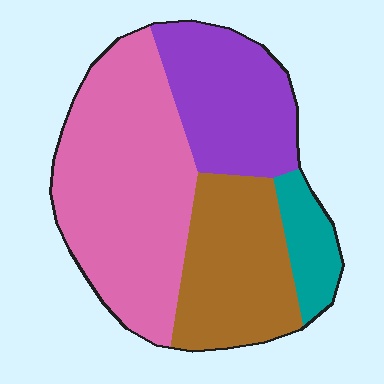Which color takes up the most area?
Pink, at roughly 45%.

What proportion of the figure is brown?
Brown takes up between a sixth and a third of the figure.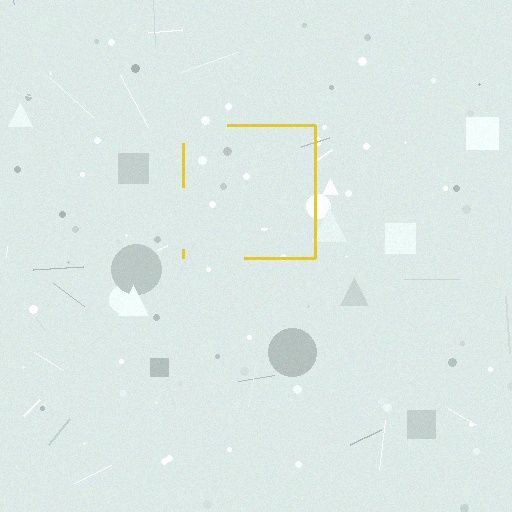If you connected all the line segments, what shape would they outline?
They would outline a square.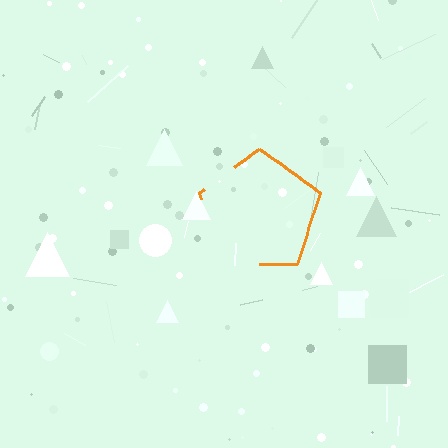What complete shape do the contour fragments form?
The contour fragments form a pentagon.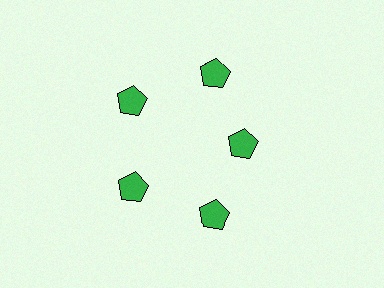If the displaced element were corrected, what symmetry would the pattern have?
It would have 5-fold rotational symmetry — the pattern would map onto itself every 72 degrees.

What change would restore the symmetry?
The symmetry would be restored by moving it outward, back onto the ring so that all 5 pentagons sit at equal angles and equal distance from the center.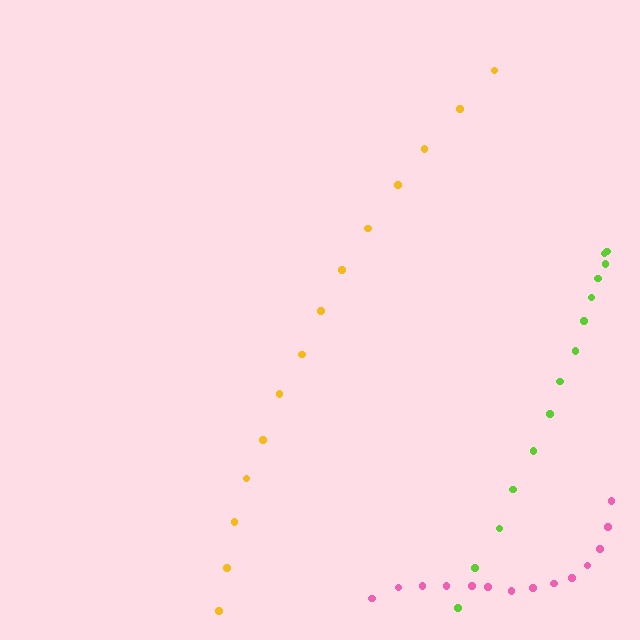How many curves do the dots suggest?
There are 3 distinct paths.